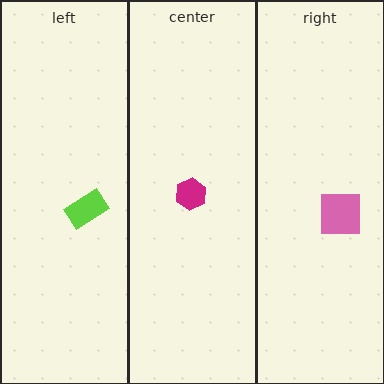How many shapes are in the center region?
1.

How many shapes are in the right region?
1.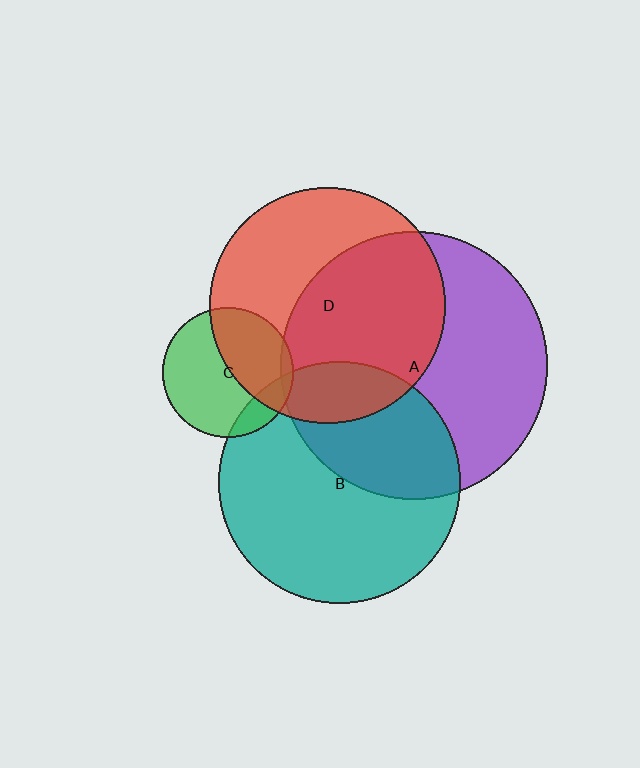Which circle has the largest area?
Circle A (purple).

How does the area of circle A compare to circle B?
Approximately 1.2 times.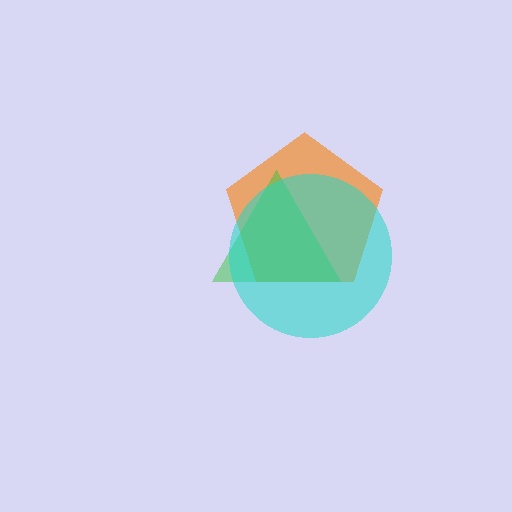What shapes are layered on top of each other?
The layered shapes are: an orange pentagon, a green triangle, a cyan circle.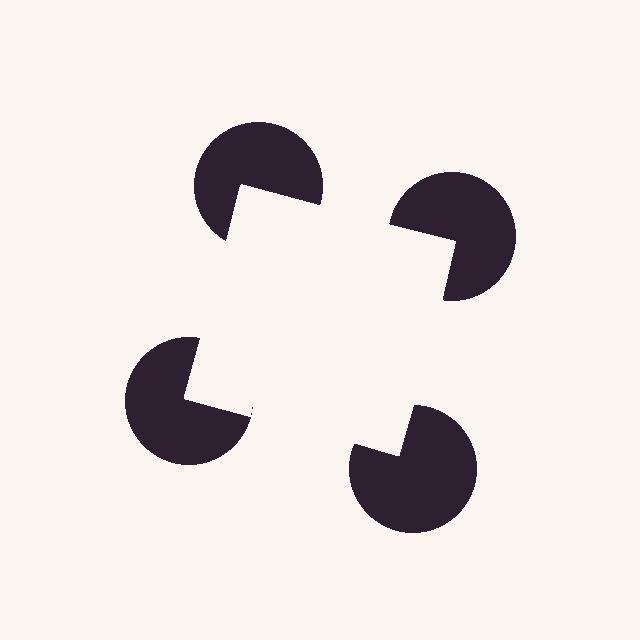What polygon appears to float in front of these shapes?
An illusory square — its edges are inferred from the aligned wedge cuts in the pac-man discs, not physically drawn.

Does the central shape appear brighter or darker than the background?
It typically appears slightly brighter than the background, even though no actual brightness change is drawn.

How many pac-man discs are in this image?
There are 4 — one at each vertex of the illusory square.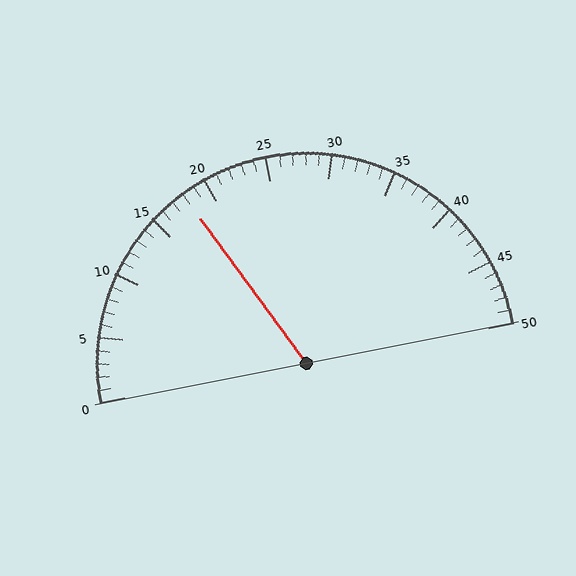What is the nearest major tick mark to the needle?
The nearest major tick mark is 20.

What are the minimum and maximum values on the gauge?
The gauge ranges from 0 to 50.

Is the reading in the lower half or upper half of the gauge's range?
The reading is in the lower half of the range (0 to 50).